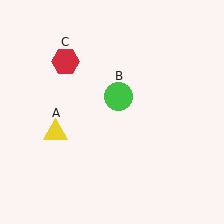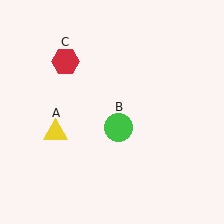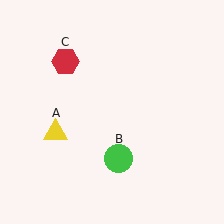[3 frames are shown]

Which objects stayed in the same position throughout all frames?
Yellow triangle (object A) and red hexagon (object C) remained stationary.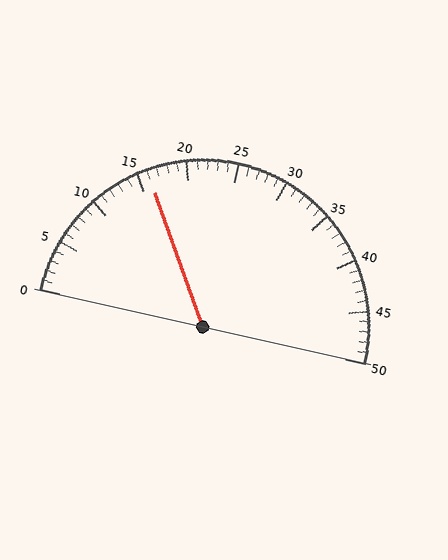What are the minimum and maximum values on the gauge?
The gauge ranges from 0 to 50.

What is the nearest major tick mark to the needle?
The nearest major tick mark is 15.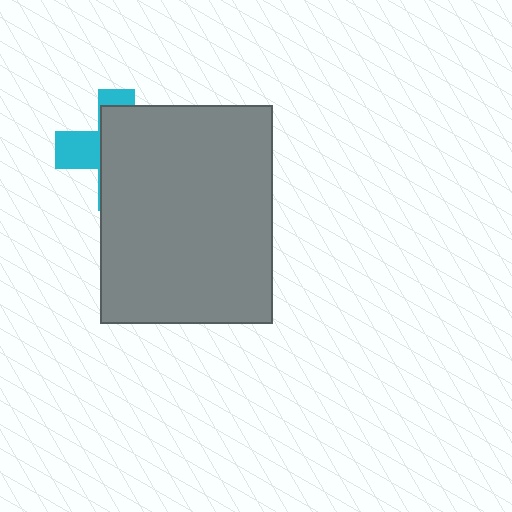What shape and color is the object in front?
The object in front is a gray rectangle.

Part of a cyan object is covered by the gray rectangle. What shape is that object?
It is a cross.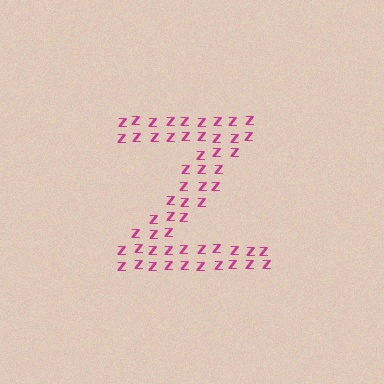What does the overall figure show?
The overall figure shows the letter Z.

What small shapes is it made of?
It is made of small letter Z's.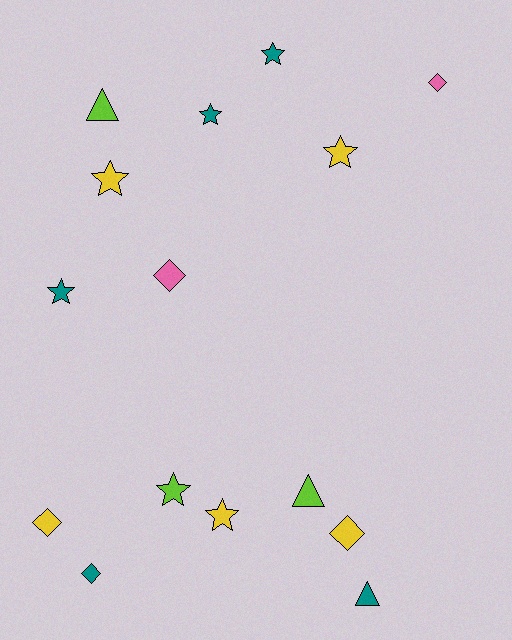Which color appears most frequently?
Yellow, with 5 objects.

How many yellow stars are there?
There are 3 yellow stars.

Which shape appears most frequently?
Star, with 7 objects.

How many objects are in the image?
There are 15 objects.